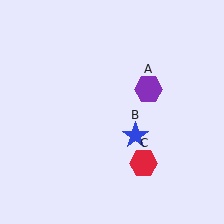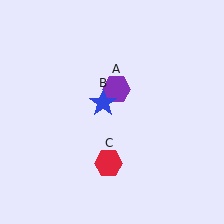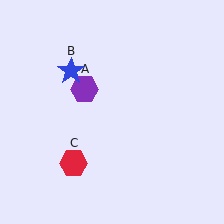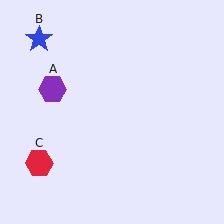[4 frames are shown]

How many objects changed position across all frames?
3 objects changed position: purple hexagon (object A), blue star (object B), red hexagon (object C).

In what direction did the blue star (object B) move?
The blue star (object B) moved up and to the left.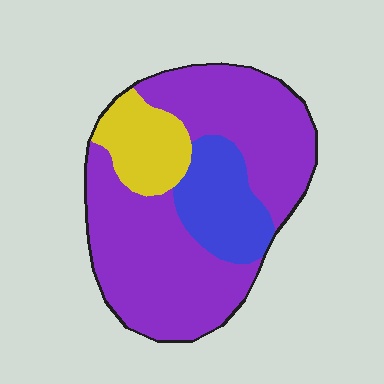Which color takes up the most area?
Purple, at roughly 70%.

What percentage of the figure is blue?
Blue covers roughly 20% of the figure.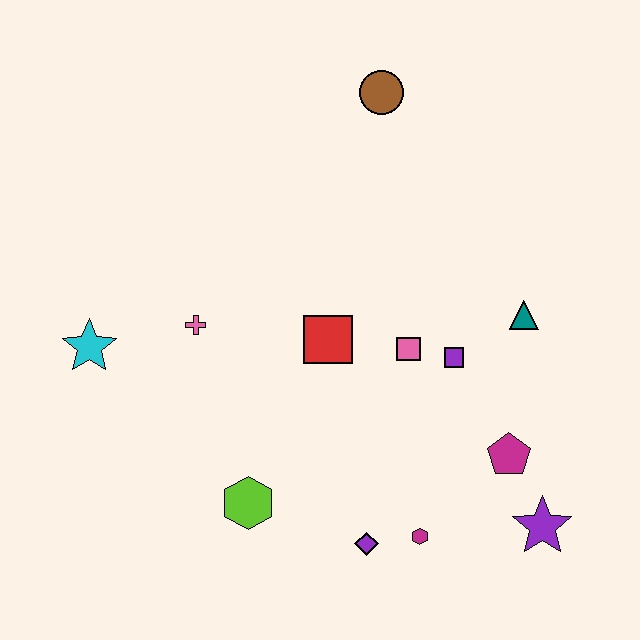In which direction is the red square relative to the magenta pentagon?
The red square is to the left of the magenta pentagon.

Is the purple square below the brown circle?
Yes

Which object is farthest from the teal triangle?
The cyan star is farthest from the teal triangle.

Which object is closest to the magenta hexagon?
The purple diamond is closest to the magenta hexagon.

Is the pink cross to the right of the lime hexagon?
No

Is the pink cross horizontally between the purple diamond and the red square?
No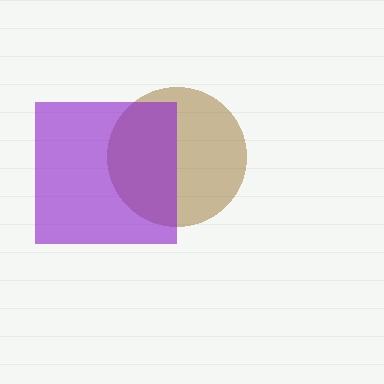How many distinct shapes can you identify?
There are 2 distinct shapes: a brown circle, a purple square.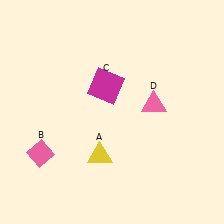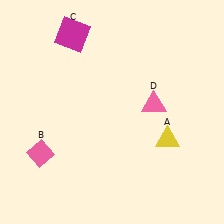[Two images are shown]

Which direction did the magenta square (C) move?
The magenta square (C) moved up.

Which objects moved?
The objects that moved are: the yellow triangle (A), the magenta square (C).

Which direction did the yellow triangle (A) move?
The yellow triangle (A) moved right.